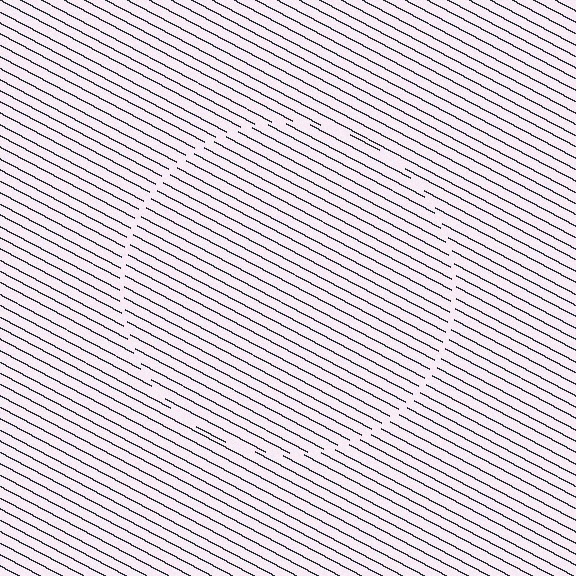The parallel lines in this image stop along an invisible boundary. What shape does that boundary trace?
An illusory circle. The interior of the shape contains the same grating, shifted by half a period — the contour is defined by the phase discontinuity where line-ends from the inner and outer gratings abut.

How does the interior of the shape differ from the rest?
The interior of the shape contains the same grating, shifted by half a period — the contour is defined by the phase discontinuity where line-ends from the inner and outer gratings abut.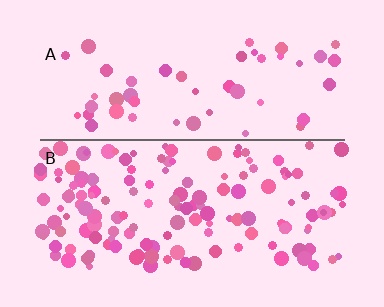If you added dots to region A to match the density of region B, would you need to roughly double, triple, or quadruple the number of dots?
Approximately triple.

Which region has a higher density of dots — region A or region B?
B (the bottom).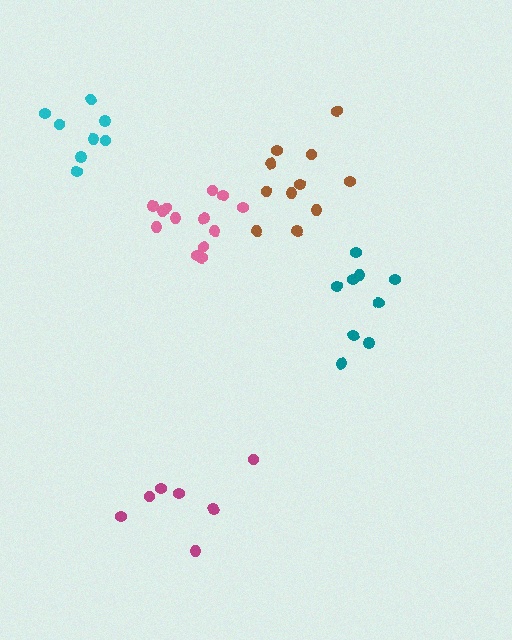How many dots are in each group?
Group 1: 8 dots, Group 2: 9 dots, Group 3: 13 dots, Group 4: 7 dots, Group 5: 11 dots (48 total).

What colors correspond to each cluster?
The clusters are colored: cyan, teal, pink, magenta, brown.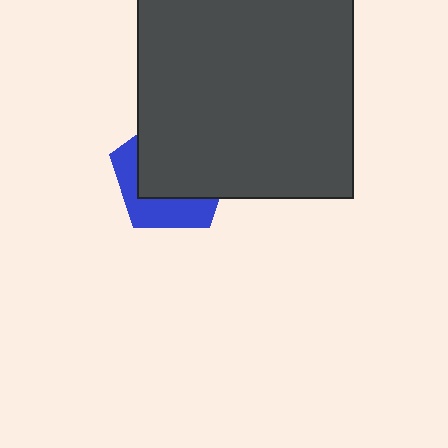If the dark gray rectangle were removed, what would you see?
You would see the complete blue pentagon.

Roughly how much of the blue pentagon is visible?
A small part of it is visible (roughly 36%).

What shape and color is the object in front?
The object in front is a dark gray rectangle.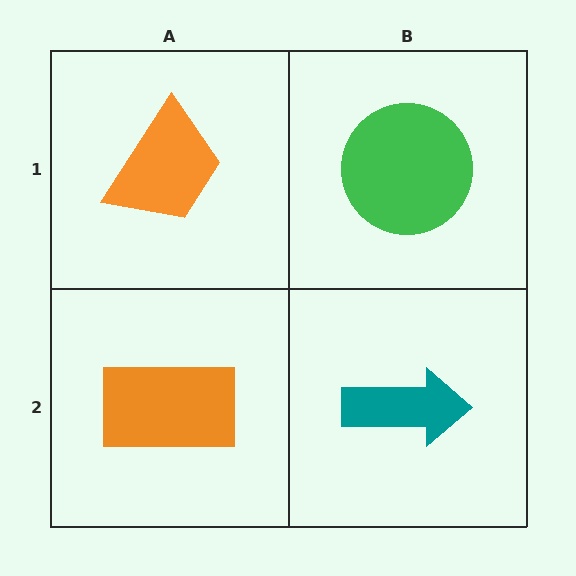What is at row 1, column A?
An orange trapezoid.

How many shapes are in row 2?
2 shapes.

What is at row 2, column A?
An orange rectangle.